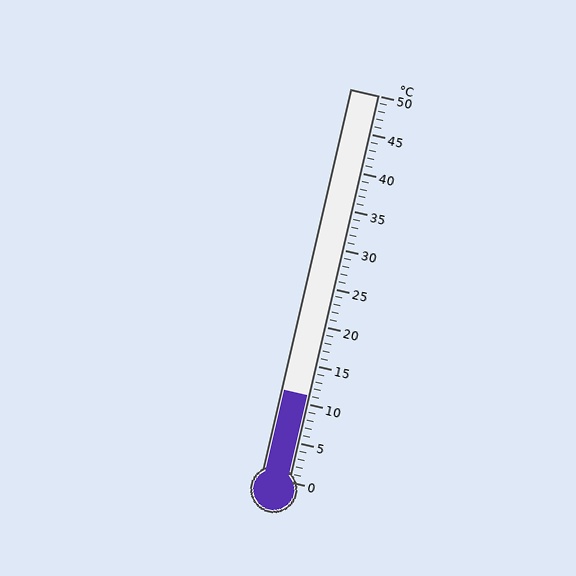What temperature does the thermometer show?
The thermometer shows approximately 11°C.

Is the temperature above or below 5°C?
The temperature is above 5°C.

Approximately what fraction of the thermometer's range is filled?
The thermometer is filled to approximately 20% of its range.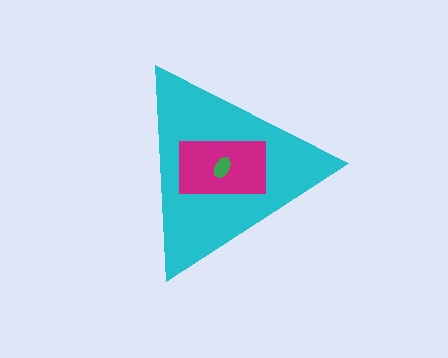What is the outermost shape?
The cyan triangle.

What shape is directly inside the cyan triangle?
The magenta rectangle.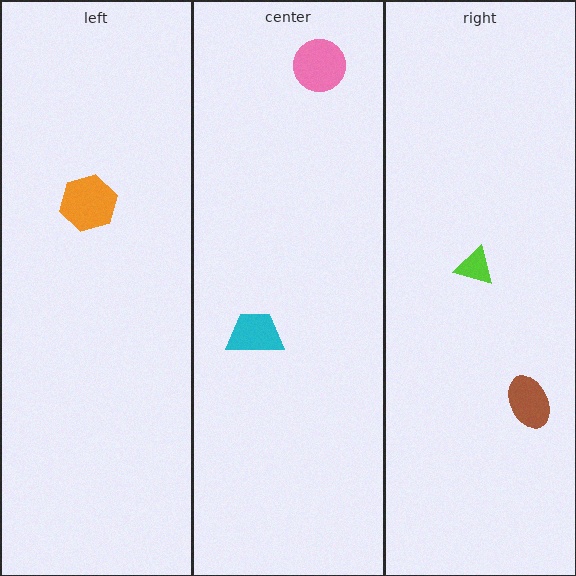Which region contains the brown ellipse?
The right region.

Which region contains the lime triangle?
The right region.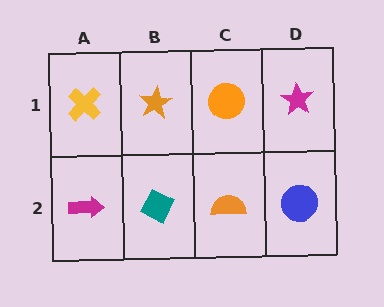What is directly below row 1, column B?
A teal diamond.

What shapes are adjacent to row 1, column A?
A magenta arrow (row 2, column A), an orange star (row 1, column B).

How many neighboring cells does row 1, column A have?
2.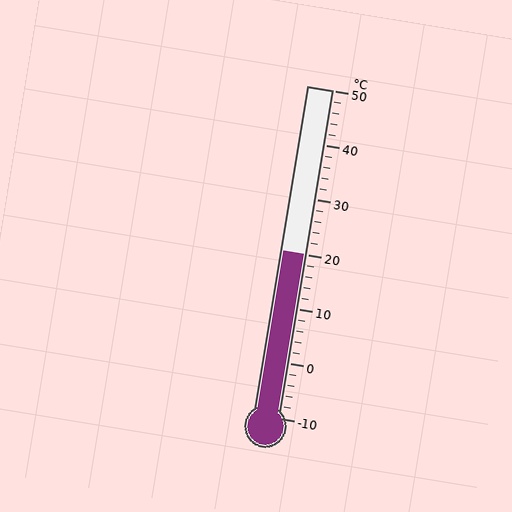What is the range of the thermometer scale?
The thermometer scale ranges from -10°C to 50°C.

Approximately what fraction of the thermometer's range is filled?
The thermometer is filled to approximately 50% of its range.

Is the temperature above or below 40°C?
The temperature is below 40°C.